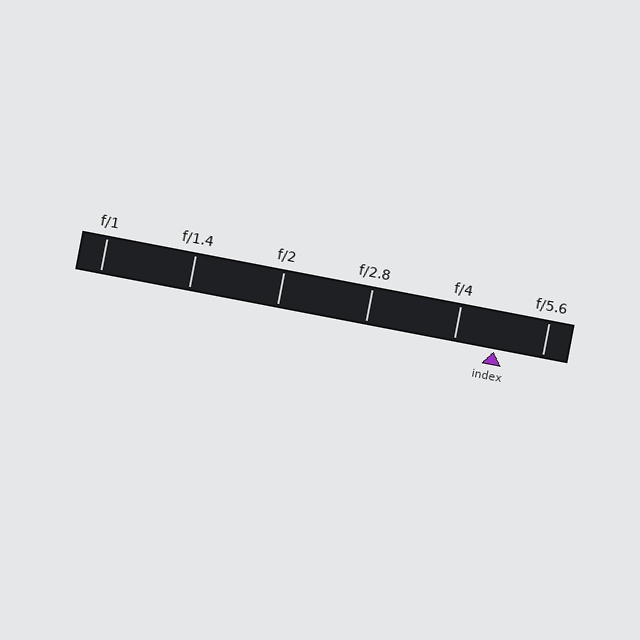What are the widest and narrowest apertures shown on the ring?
The widest aperture shown is f/1 and the narrowest is f/5.6.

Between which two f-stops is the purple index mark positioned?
The index mark is between f/4 and f/5.6.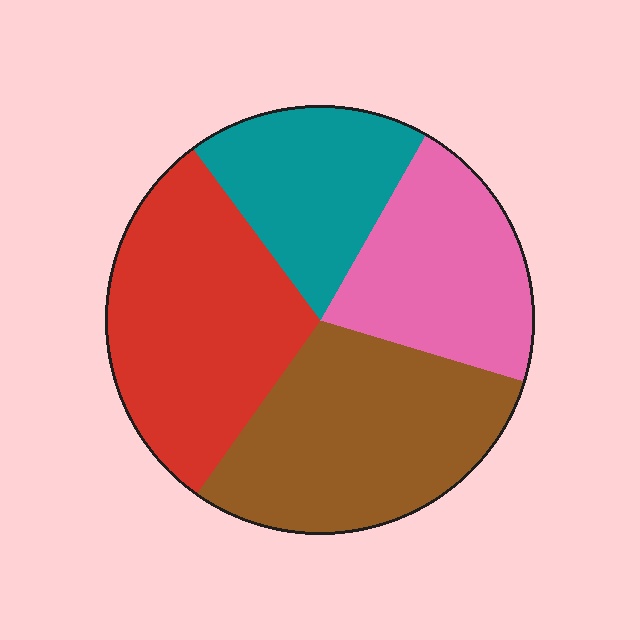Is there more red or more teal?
Red.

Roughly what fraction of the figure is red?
Red takes up about one third (1/3) of the figure.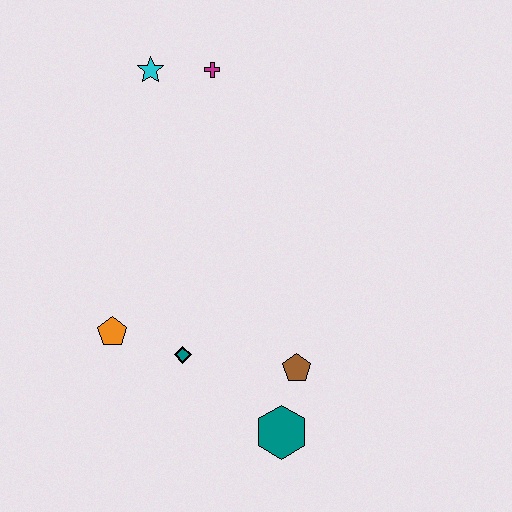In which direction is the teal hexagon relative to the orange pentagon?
The teal hexagon is to the right of the orange pentagon.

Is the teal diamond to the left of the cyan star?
No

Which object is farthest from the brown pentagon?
The cyan star is farthest from the brown pentagon.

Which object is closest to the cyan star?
The magenta cross is closest to the cyan star.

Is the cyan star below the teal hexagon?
No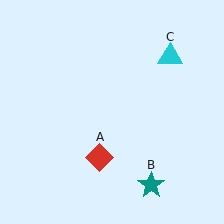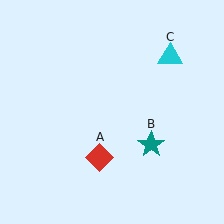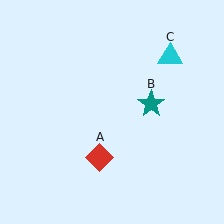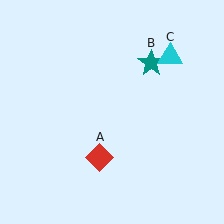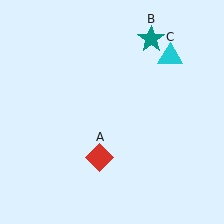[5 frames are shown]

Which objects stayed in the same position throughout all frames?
Red diamond (object A) and cyan triangle (object C) remained stationary.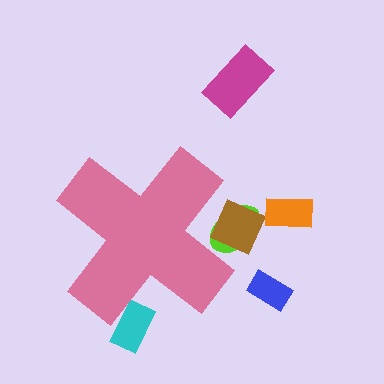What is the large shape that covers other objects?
A pink cross.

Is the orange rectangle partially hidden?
No, the orange rectangle is fully visible.